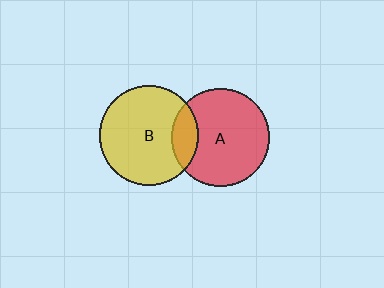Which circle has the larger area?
Circle B (yellow).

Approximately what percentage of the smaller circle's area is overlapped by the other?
Approximately 15%.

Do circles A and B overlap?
Yes.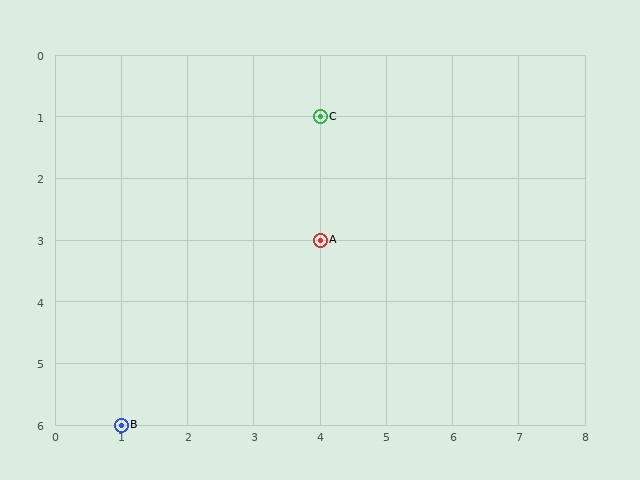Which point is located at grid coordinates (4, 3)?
Point A is at (4, 3).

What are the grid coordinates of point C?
Point C is at grid coordinates (4, 1).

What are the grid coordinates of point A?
Point A is at grid coordinates (4, 3).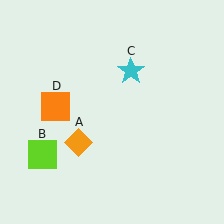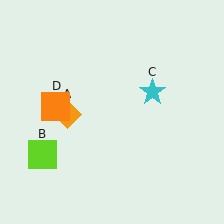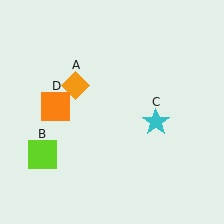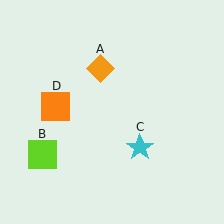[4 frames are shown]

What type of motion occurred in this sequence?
The orange diamond (object A), cyan star (object C) rotated clockwise around the center of the scene.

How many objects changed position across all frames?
2 objects changed position: orange diamond (object A), cyan star (object C).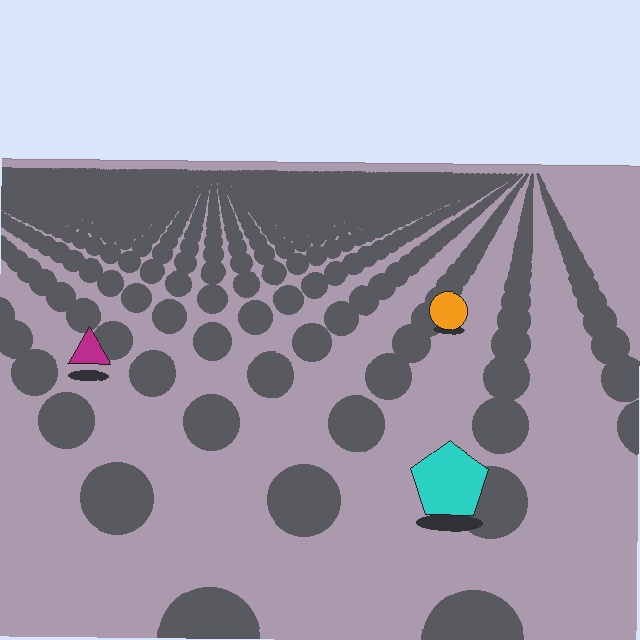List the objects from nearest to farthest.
From nearest to farthest: the cyan pentagon, the magenta triangle, the orange circle.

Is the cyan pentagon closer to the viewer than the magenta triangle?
Yes. The cyan pentagon is closer — you can tell from the texture gradient: the ground texture is coarser near it.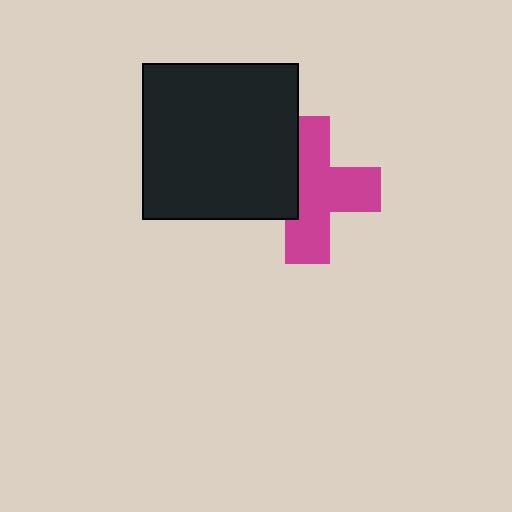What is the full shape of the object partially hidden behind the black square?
The partially hidden object is a magenta cross.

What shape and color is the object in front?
The object in front is a black square.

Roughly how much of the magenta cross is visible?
Most of it is visible (roughly 66%).